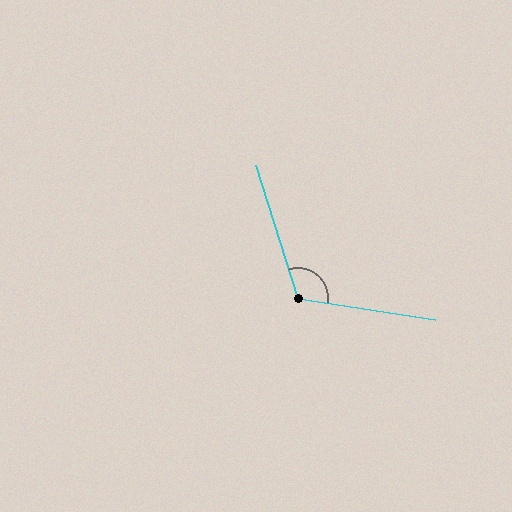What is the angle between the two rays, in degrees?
Approximately 117 degrees.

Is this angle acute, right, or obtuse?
It is obtuse.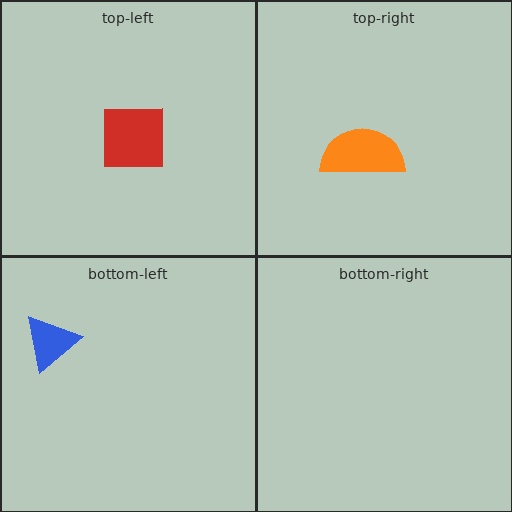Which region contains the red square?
The top-left region.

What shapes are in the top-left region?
The red square.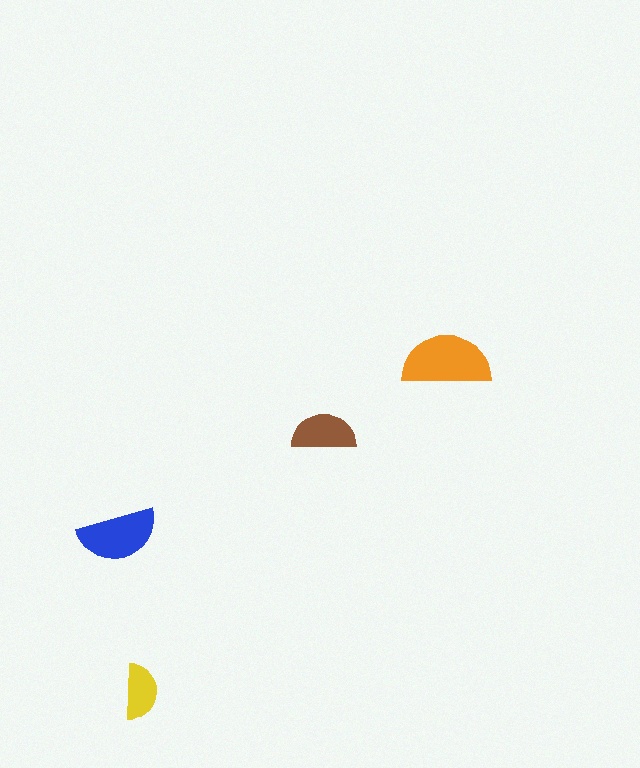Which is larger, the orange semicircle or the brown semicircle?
The orange one.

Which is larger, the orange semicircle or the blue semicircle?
The orange one.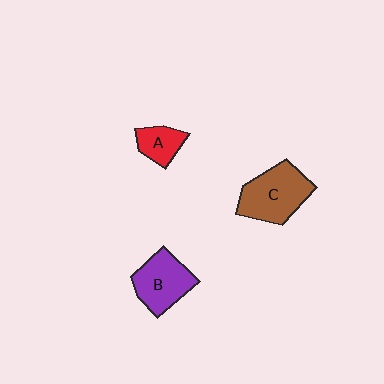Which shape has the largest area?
Shape C (brown).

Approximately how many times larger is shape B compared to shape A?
Approximately 1.8 times.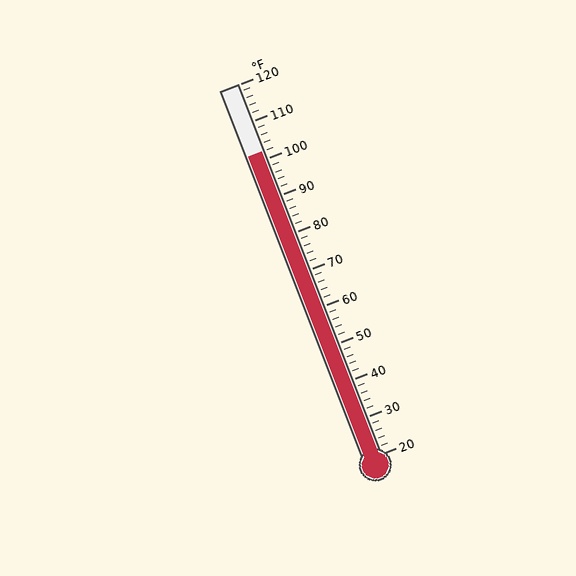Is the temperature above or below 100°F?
The temperature is above 100°F.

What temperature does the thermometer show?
The thermometer shows approximately 102°F.